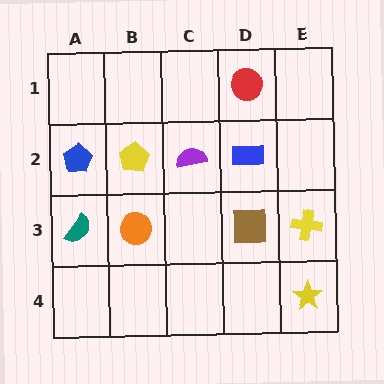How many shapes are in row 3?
4 shapes.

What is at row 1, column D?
A red circle.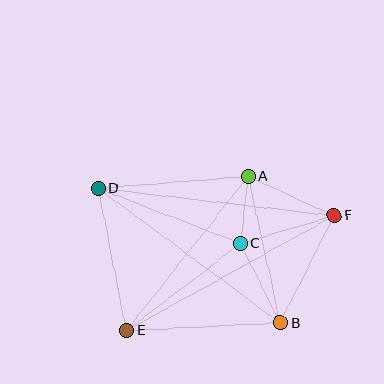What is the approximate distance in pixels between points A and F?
The distance between A and F is approximately 95 pixels.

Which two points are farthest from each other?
Points E and F are farthest from each other.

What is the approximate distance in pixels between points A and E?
The distance between A and E is approximately 197 pixels.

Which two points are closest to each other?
Points A and C are closest to each other.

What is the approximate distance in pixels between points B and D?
The distance between B and D is approximately 227 pixels.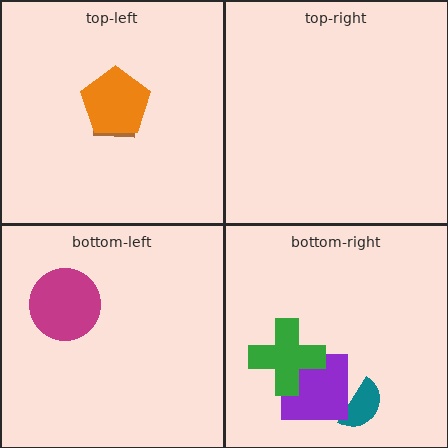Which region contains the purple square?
The bottom-right region.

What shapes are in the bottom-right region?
The teal semicircle, the purple square, the green cross.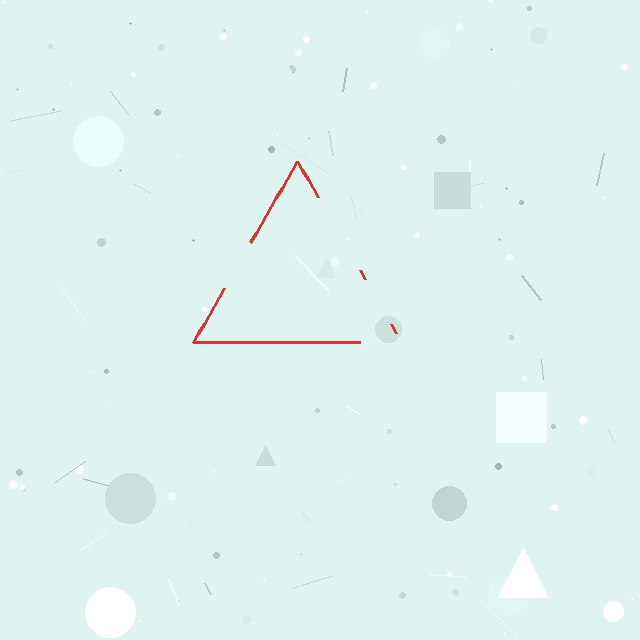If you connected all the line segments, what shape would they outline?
They would outline a triangle.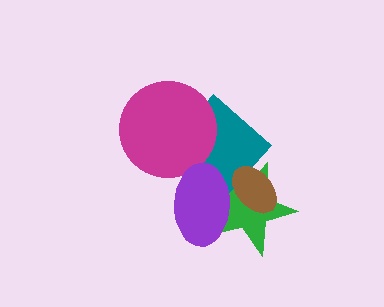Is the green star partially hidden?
Yes, it is partially covered by another shape.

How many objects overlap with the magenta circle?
1 object overlaps with the magenta circle.